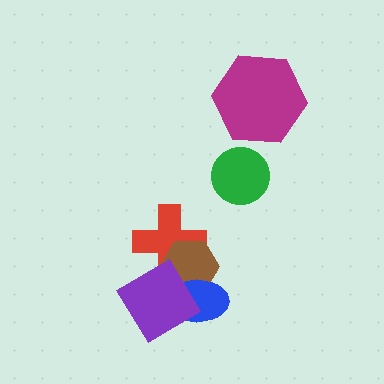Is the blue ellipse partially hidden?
Yes, it is partially covered by another shape.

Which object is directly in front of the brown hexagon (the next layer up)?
The blue ellipse is directly in front of the brown hexagon.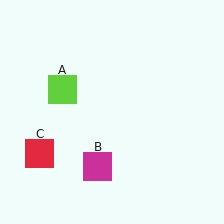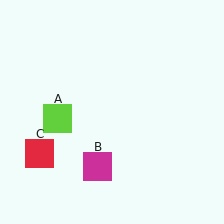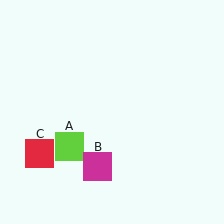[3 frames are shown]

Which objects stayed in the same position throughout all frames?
Magenta square (object B) and red square (object C) remained stationary.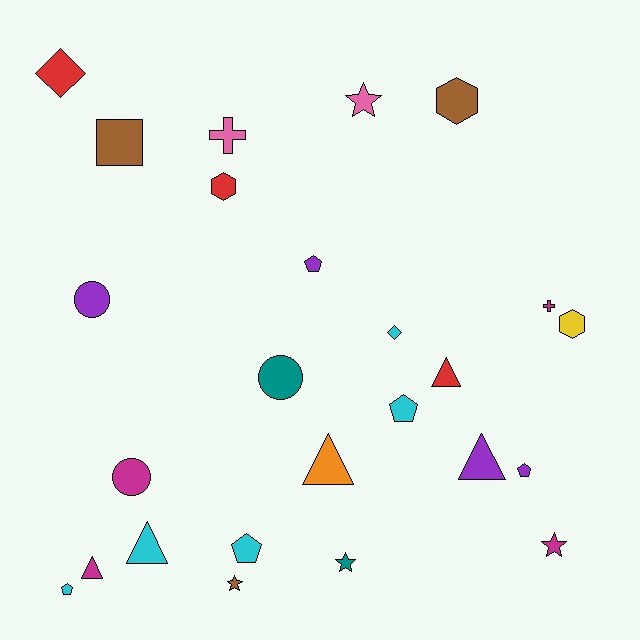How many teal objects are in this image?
There are 2 teal objects.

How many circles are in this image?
There are 3 circles.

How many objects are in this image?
There are 25 objects.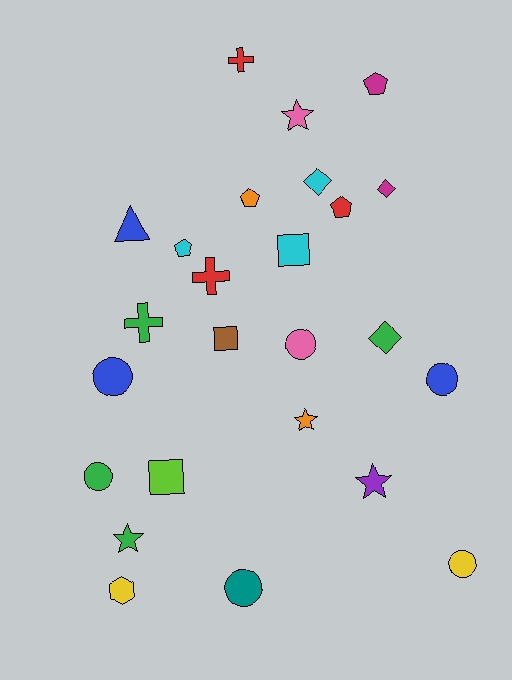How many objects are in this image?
There are 25 objects.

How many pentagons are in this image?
There are 4 pentagons.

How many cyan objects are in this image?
There are 3 cyan objects.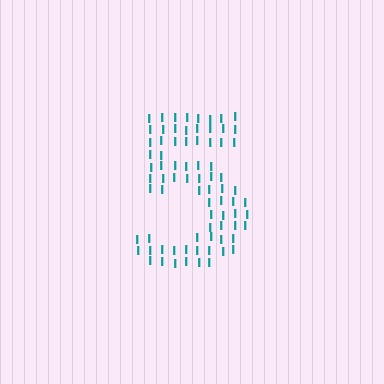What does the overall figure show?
The overall figure shows the digit 5.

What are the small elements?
The small elements are letter I's.